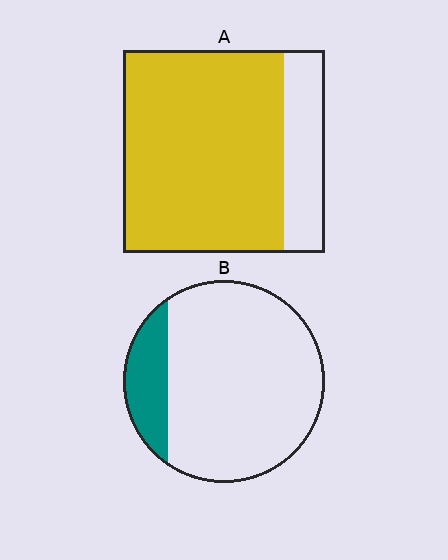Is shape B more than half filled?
No.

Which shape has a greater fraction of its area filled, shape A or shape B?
Shape A.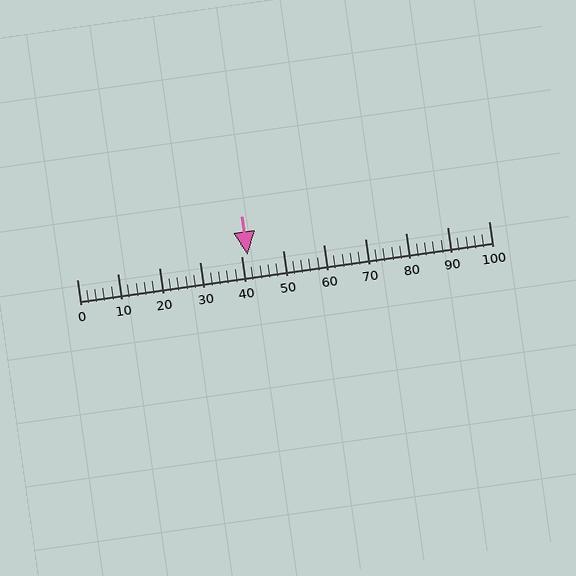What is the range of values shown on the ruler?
The ruler shows values from 0 to 100.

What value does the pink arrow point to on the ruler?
The pink arrow points to approximately 41.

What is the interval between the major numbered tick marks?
The major tick marks are spaced 10 units apart.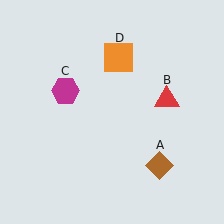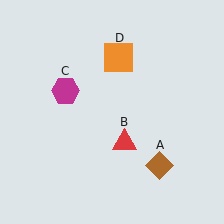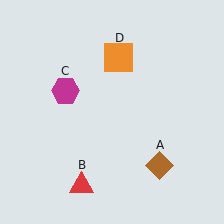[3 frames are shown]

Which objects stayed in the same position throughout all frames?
Brown diamond (object A) and magenta hexagon (object C) and orange square (object D) remained stationary.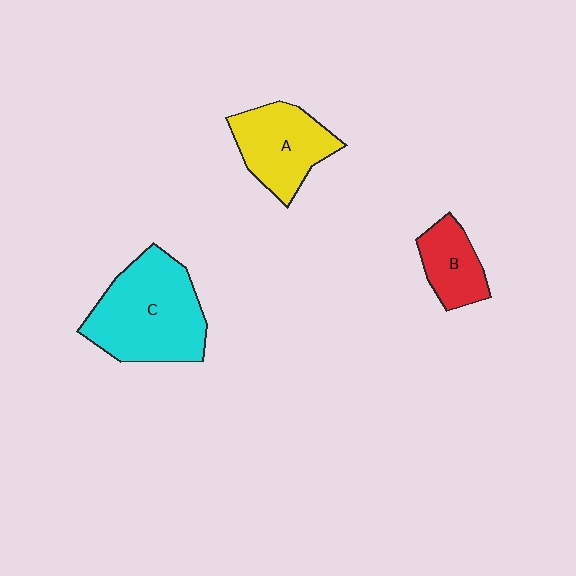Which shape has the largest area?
Shape C (cyan).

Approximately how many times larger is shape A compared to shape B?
Approximately 1.5 times.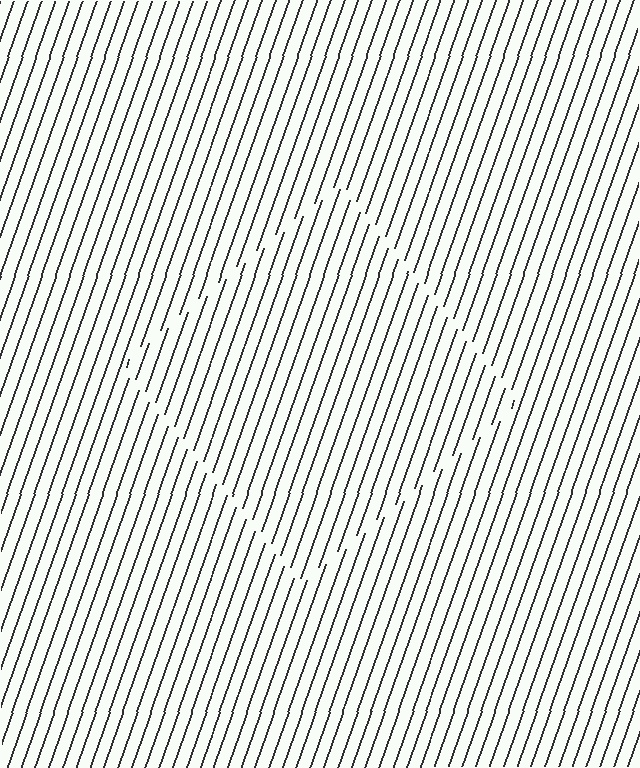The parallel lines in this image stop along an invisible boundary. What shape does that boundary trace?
An illusory square. The interior of the shape contains the same grating, shifted by half a period — the contour is defined by the phase discontinuity where line-ends from the inner and outer gratings abut.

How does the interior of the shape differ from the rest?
The interior of the shape contains the same grating, shifted by half a period — the contour is defined by the phase discontinuity where line-ends from the inner and outer gratings abut.